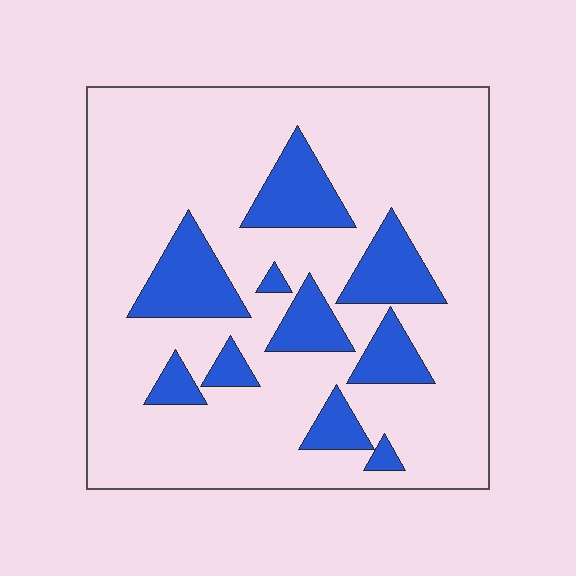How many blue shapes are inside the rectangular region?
10.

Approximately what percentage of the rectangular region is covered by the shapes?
Approximately 20%.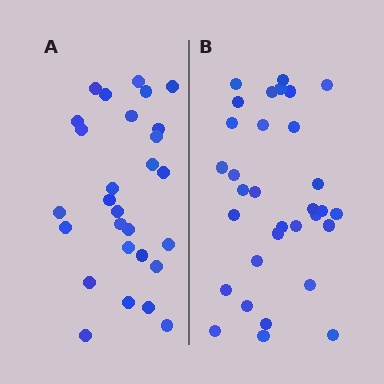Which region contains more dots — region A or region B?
Region B (the right region) has more dots.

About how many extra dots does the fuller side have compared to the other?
Region B has about 4 more dots than region A.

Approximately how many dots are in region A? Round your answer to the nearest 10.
About 30 dots. (The exact count is 28, which rounds to 30.)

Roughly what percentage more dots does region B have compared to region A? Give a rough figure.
About 15% more.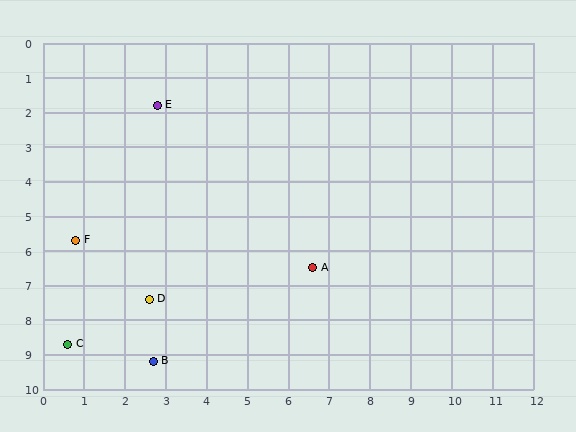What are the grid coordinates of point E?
Point E is at approximately (2.8, 1.8).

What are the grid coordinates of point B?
Point B is at approximately (2.7, 9.2).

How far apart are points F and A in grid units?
Points F and A are about 5.9 grid units apart.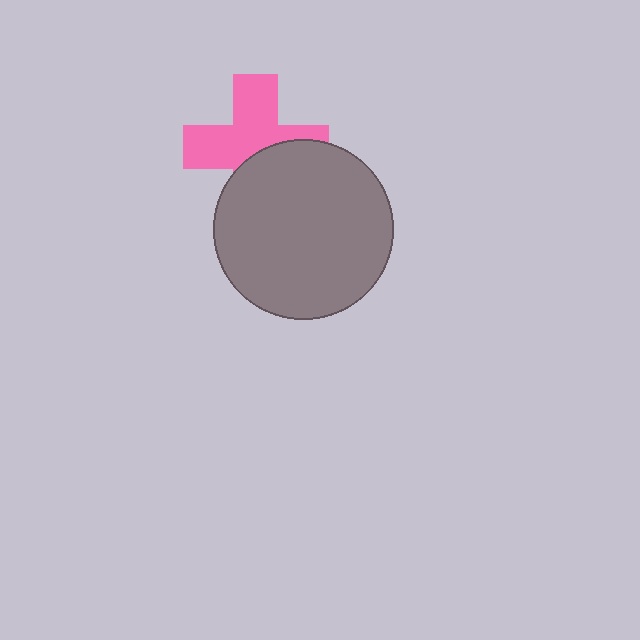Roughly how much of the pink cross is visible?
About half of it is visible (roughly 60%).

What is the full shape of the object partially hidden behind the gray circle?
The partially hidden object is a pink cross.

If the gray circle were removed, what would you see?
You would see the complete pink cross.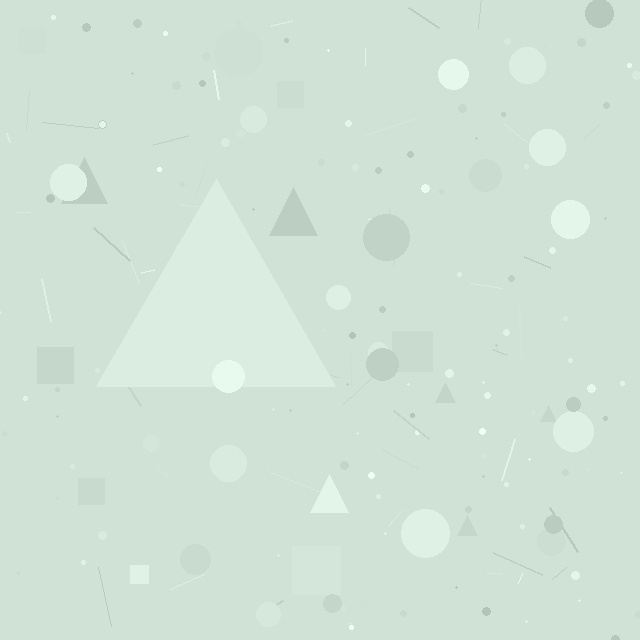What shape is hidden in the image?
A triangle is hidden in the image.